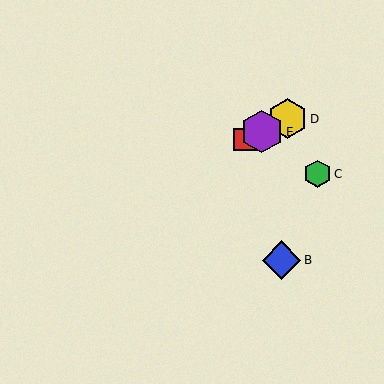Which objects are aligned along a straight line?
Objects A, D, E are aligned along a straight line.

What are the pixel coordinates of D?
Object D is at (287, 119).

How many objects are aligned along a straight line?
3 objects (A, D, E) are aligned along a straight line.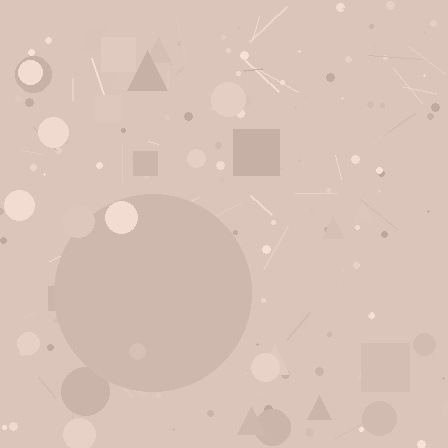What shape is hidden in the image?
A circle is hidden in the image.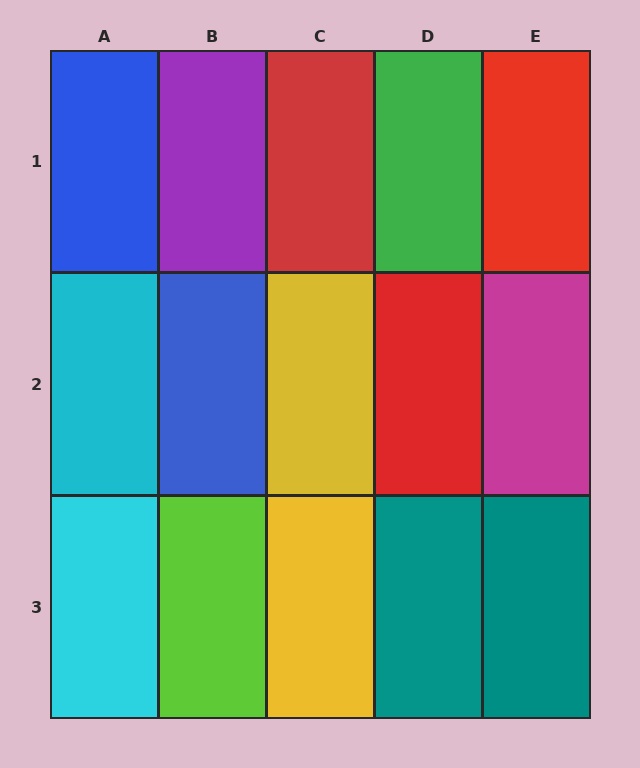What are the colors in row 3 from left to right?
Cyan, lime, yellow, teal, teal.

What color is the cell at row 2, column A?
Cyan.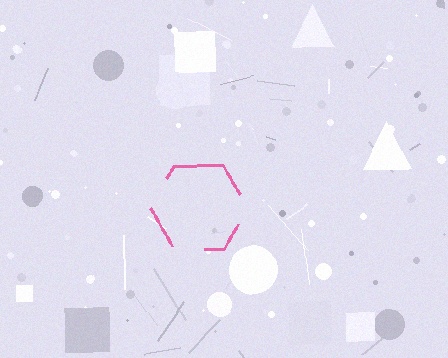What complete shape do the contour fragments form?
The contour fragments form a hexagon.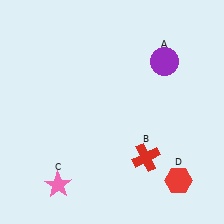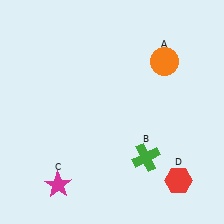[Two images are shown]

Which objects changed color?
A changed from purple to orange. B changed from red to green. C changed from pink to magenta.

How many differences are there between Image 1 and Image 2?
There are 3 differences between the two images.